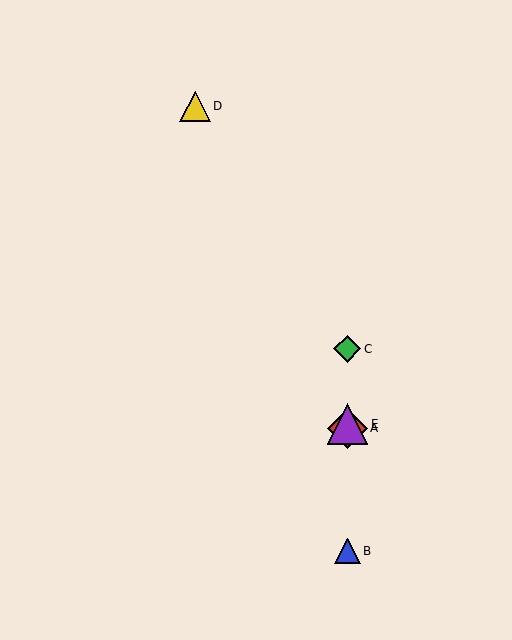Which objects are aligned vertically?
Objects A, B, C, E are aligned vertically.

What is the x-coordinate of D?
Object D is at x≈195.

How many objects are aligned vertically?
4 objects (A, B, C, E) are aligned vertically.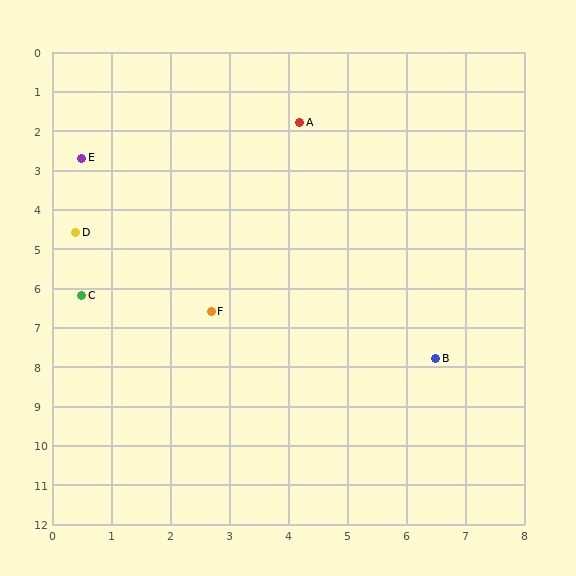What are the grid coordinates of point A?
Point A is at approximately (4.2, 1.8).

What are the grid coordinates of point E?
Point E is at approximately (0.5, 2.7).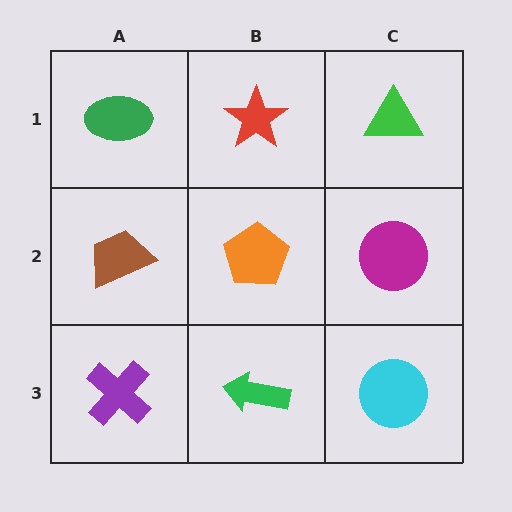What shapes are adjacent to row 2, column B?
A red star (row 1, column B), a green arrow (row 3, column B), a brown trapezoid (row 2, column A), a magenta circle (row 2, column C).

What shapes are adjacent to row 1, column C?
A magenta circle (row 2, column C), a red star (row 1, column B).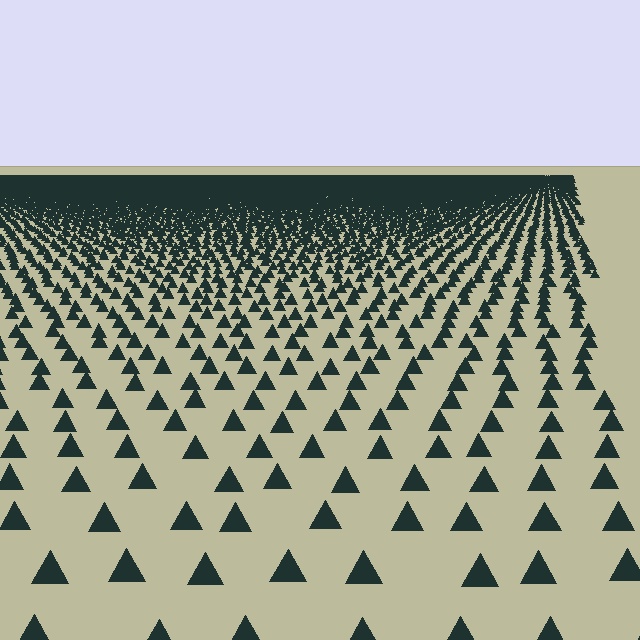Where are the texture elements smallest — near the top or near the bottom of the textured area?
Near the top.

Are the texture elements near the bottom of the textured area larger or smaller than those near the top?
Larger. Near the bottom, elements are closer to the viewer and appear at a bigger on-screen size.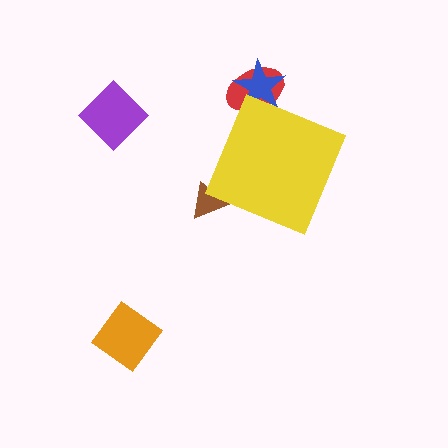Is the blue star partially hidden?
Yes, the blue star is partially hidden behind the yellow diamond.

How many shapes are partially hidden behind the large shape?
3 shapes are partially hidden.